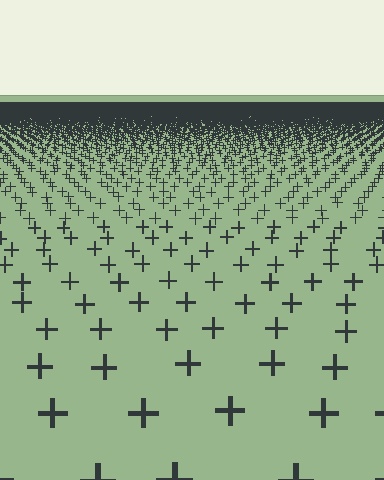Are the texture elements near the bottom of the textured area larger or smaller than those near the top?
Larger. Near the bottom, elements are closer to the viewer and appear at a bigger on-screen size.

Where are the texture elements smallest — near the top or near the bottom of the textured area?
Near the top.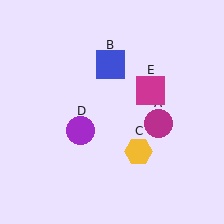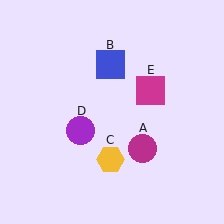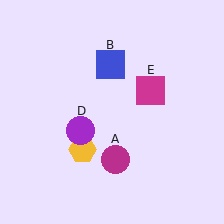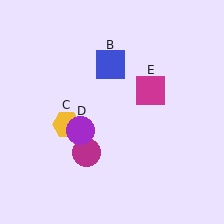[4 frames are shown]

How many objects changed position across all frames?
2 objects changed position: magenta circle (object A), yellow hexagon (object C).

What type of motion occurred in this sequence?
The magenta circle (object A), yellow hexagon (object C) rotated clockwise around the center of the scene.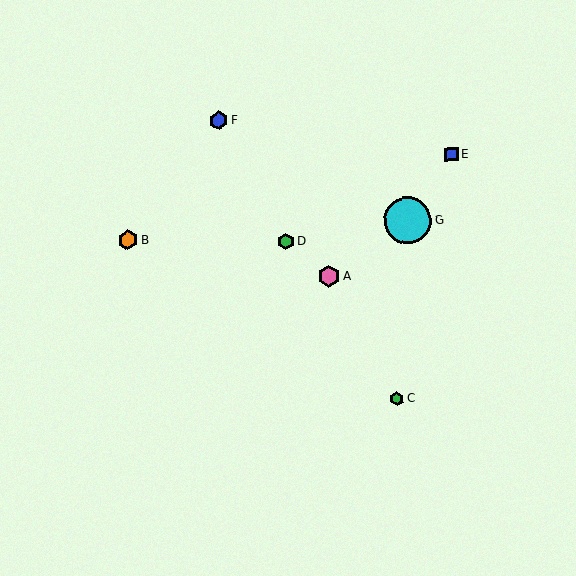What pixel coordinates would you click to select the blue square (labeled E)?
Click at (451, 154) to select the blue square E.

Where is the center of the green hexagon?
The center of the green hexagon is at (286, 242).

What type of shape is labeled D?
Shape D is a green hexagon.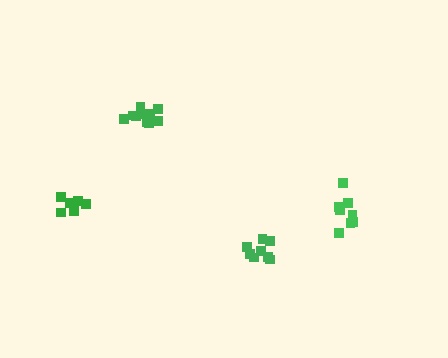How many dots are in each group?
Group 1: 10 dots, Group 2: 8 dots, Group 3: 6 dots, Group 4: 8 dots (32 total).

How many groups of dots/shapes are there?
There are 4 groups.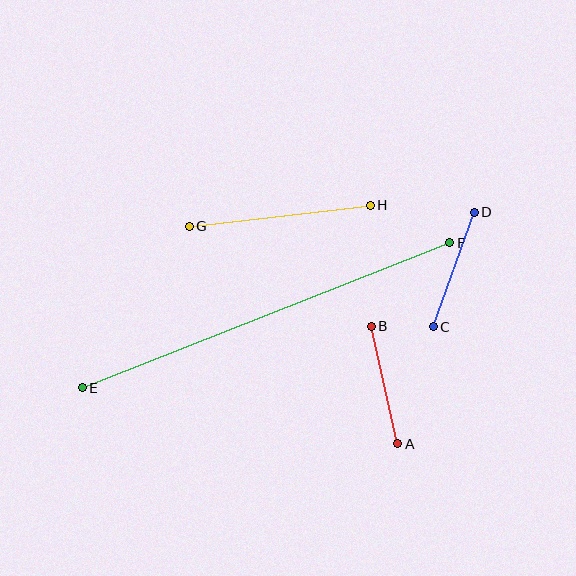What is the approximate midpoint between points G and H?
The midpoint is at approximately (280, 216) pixels.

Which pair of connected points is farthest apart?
Points E and F are farthest apart.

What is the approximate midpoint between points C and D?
The midpoint is at approximately (454, 270) pixels.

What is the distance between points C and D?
The distance is approximately 121 pixels.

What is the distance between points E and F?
The distance is approximately 395 pixels.